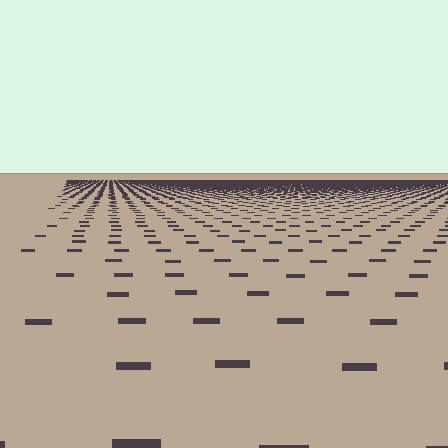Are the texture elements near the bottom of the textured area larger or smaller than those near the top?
Larger. Near the bottom, elements are closer to the viewer and appear at a bigger on-screen size.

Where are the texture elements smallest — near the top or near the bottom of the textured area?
Near the top.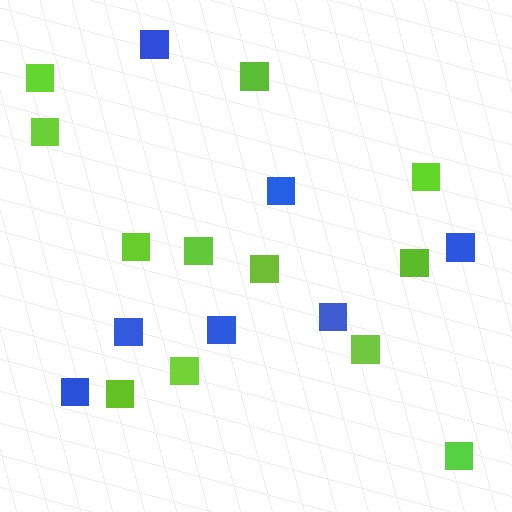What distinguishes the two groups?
There are 2 groups: one group of lime squares (12) and one group of blue squares (7).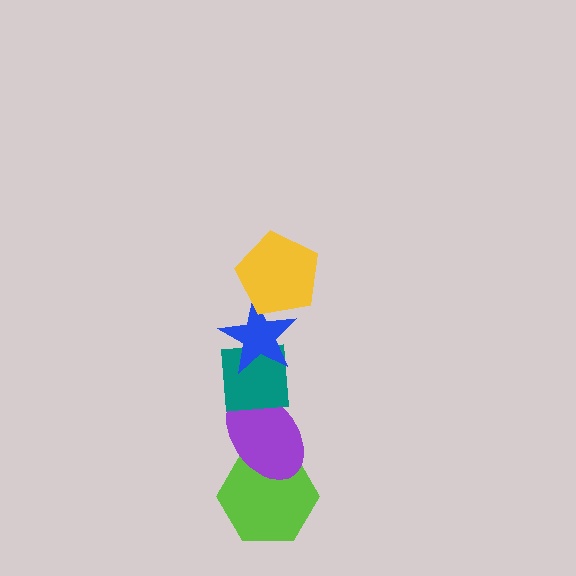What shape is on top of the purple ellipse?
The teal square is on top of the purple ellipse.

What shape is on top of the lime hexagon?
The purple ellipse is on top of the lime hexagon.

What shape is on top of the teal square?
The blue star is on top of the teal square.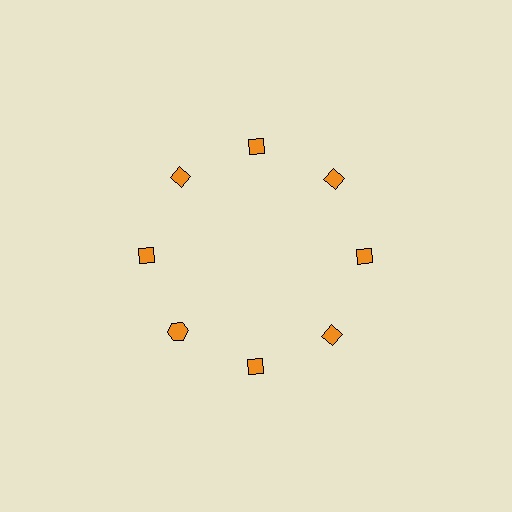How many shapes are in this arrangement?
There are 8 shapes arranged in a ring pattern.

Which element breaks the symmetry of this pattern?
The orange hexagon at roughly the 8 o'clock position breaks the symmetry. All other shapes are orange diamonds.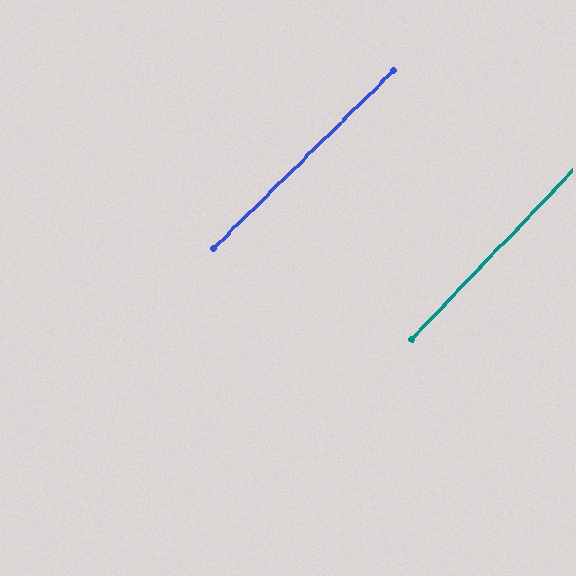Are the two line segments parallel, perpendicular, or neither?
Parallel — their directions differ by only 1.7°.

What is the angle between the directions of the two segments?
Approximately 2 degrees.